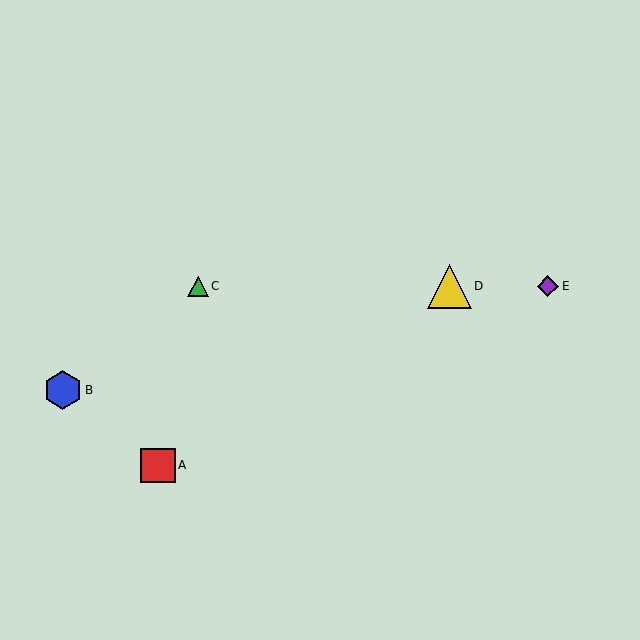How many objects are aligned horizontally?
3 objects (C, D, E) are aligned horizontally.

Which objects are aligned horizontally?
Objects C, D, E are aligned horizontally.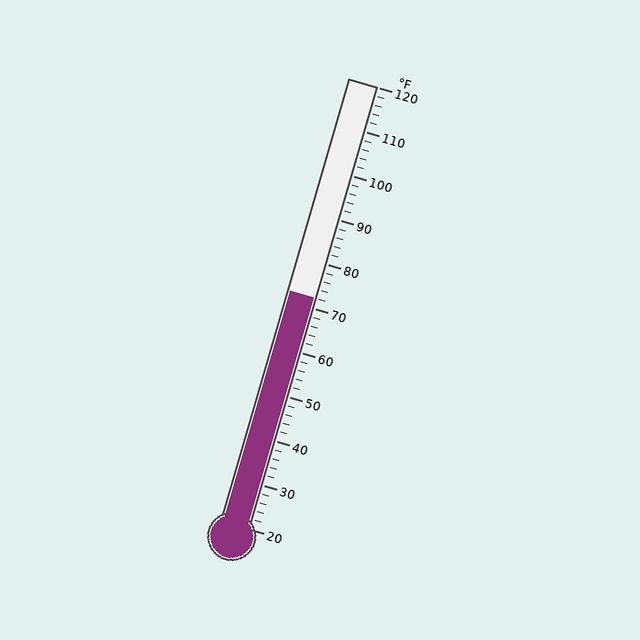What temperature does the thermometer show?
The thermometer shows approximately 72°F.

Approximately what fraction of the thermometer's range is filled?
The thermometer is filled to approximately 50% of its range.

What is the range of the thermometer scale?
The thermometer scale ranges from 20°F to 120°F.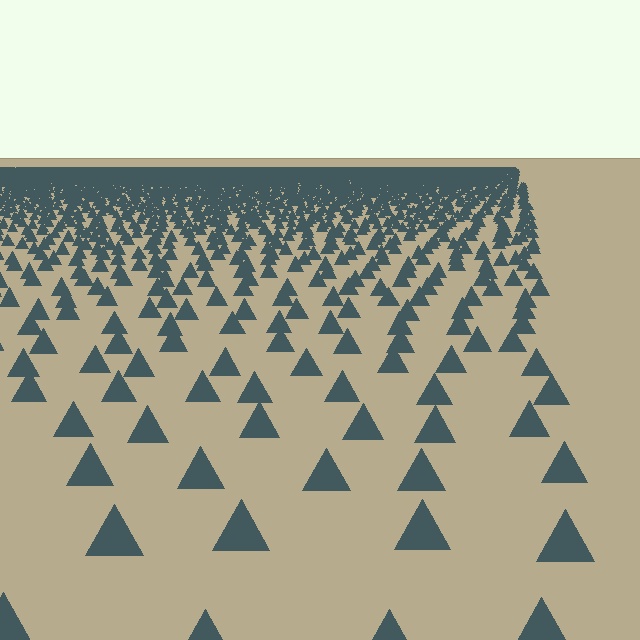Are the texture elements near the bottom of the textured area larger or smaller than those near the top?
Larger. Near the bottom, elements are closer to the viewer and appear at a bigger on-screen size.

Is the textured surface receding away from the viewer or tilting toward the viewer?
The surface is receding away from the viewer. Texture elements get smaller and denser toward the top.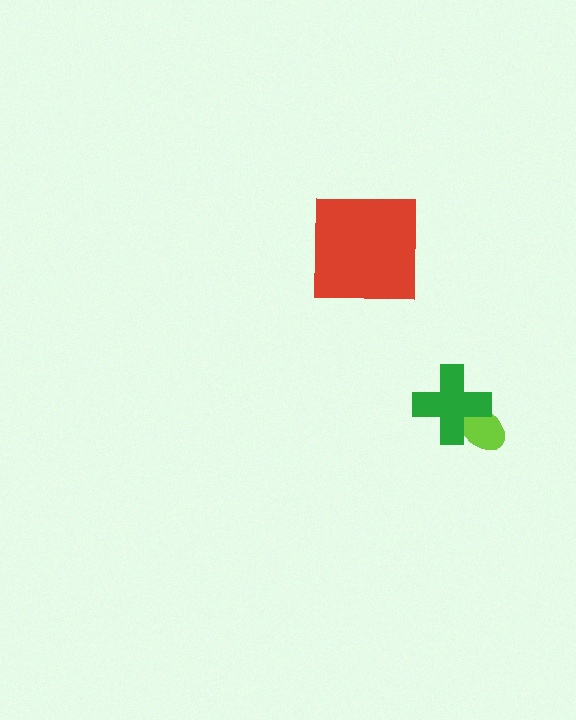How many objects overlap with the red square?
0 objects overlap with the red square.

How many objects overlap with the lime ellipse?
1 object overlaps with the lime ellipse.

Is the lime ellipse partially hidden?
Yes, it is partially covered by another shape.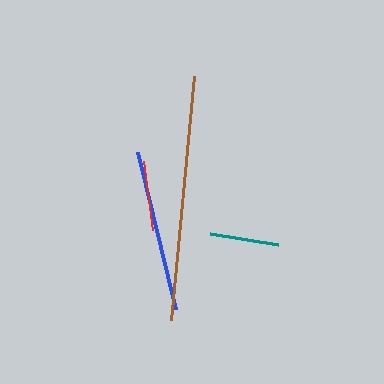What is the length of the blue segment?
The blue segment is approximately 162 pixels long.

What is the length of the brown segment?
The brown segment is approximately 245 pixels long.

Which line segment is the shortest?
The teal line is the shortest at approximately 69 pixels.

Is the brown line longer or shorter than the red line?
The brown line is longer than the red line.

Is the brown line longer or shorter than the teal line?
The brown line is longer than the teal line.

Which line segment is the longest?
The brown line is the longest at approximately 245 pixels.